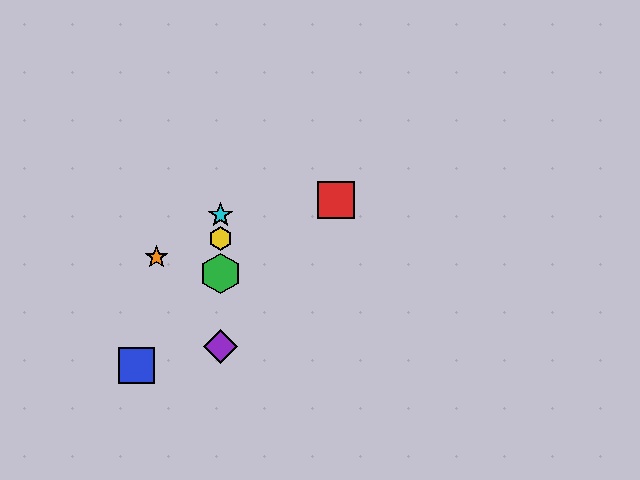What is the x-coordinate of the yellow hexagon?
The yellow hexagon is at x≈221.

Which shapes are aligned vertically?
The green hexagon, the yellow hexagon, the purple diamond, the cyan star are aligned vertically.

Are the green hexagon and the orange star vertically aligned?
No, the green hexagon is at x≈221 and the orange star is at x≈157.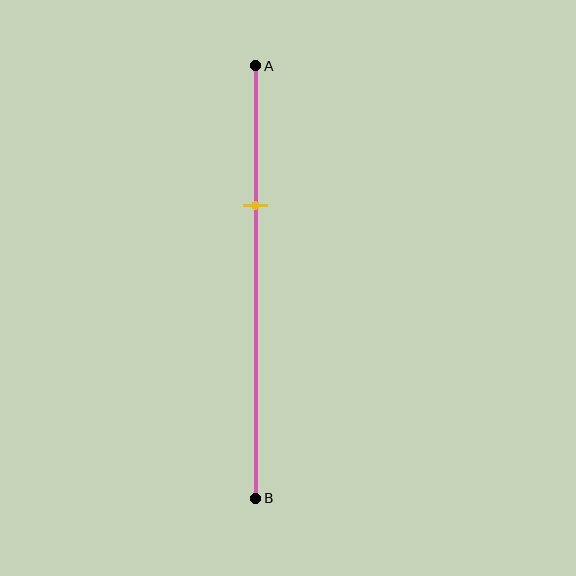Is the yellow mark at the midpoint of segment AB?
No, the mark is at about 30% from A, not at the 50% midpoint.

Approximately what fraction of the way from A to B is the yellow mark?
The yellow mark is approximately 30% of the way from A to B.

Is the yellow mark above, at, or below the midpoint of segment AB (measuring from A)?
The yellow mark is above the midpoint of segment AB.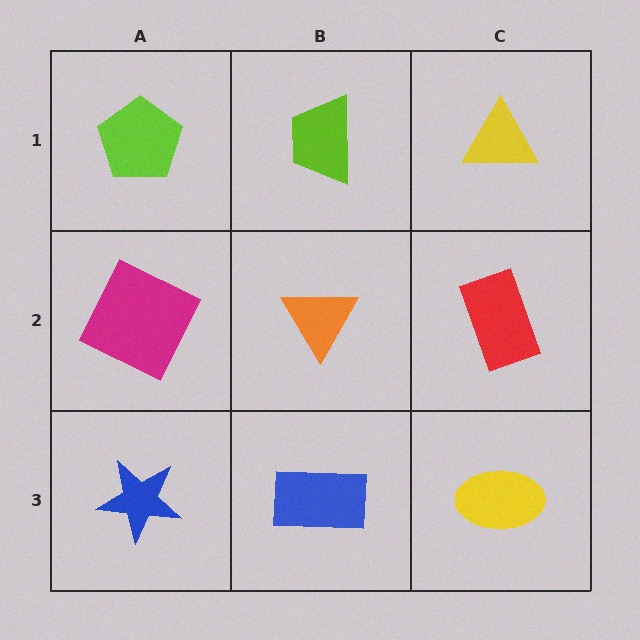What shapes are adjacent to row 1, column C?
A red rectangle (row 2, column C), a lime trapezoid (row 1, column B).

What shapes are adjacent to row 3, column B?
An orange triangle (row 2, column B), a blue star (row 3, column A), a yellow ellipse (row 3, column C).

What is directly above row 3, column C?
A red rectangle.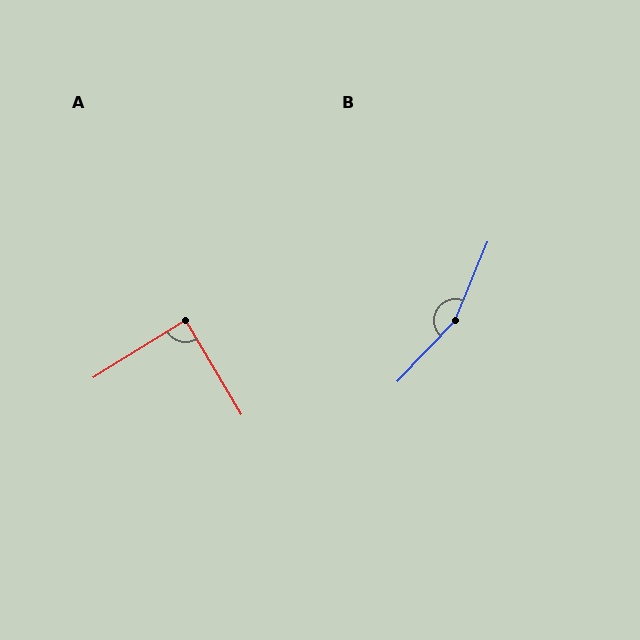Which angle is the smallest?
A, at approximately 89 degrees.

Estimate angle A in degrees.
Approximately 89 degrees.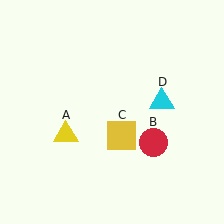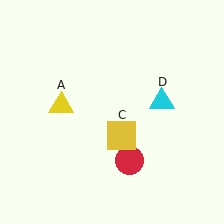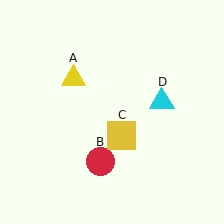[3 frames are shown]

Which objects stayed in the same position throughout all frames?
Yellow square (object C) and cyan triangle (object D) remained stationary.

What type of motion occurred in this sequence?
The yellow triangle (object A), red circle (object B) rotated clockwise around the center of the scene.